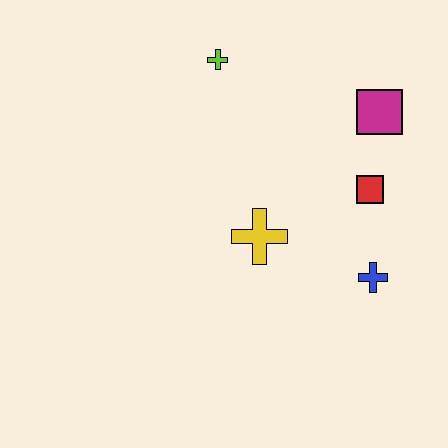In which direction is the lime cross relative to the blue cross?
The lime cross is above the blue cross.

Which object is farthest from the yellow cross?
The lime cross is farthest from the yellow cross.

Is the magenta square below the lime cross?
Yes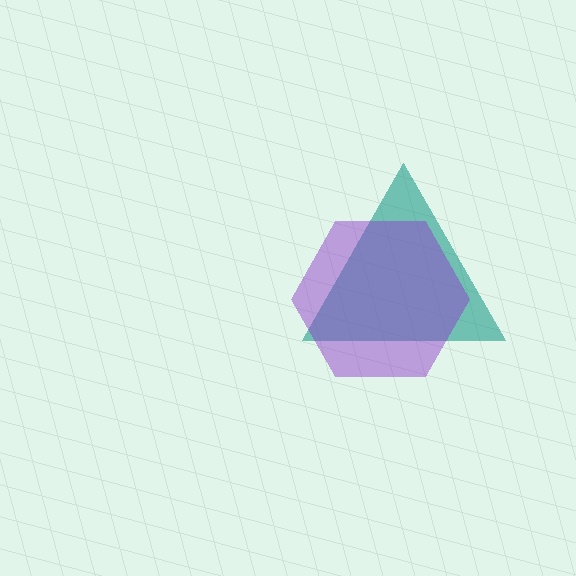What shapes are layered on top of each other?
The layered shapes are: a teal triangle, a purple hexagon.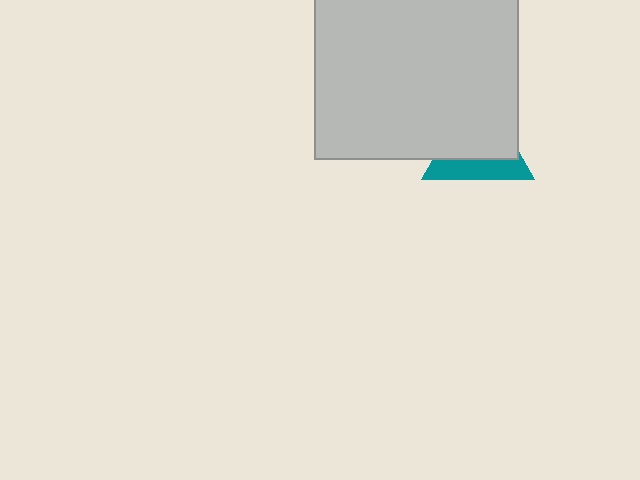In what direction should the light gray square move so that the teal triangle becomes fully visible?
The light gray square should move up. That is the shortest direction to clear the overlap and leave the teal triangle fully visible.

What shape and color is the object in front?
The object in front is a light gray square.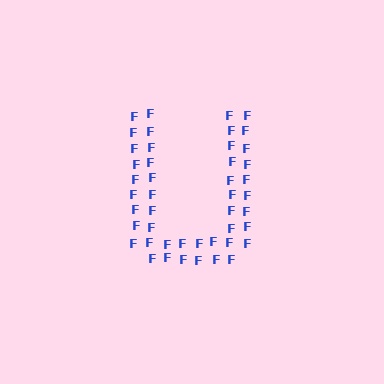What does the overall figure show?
The overall figure shows the letter U.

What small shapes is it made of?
It is made of small letter F's.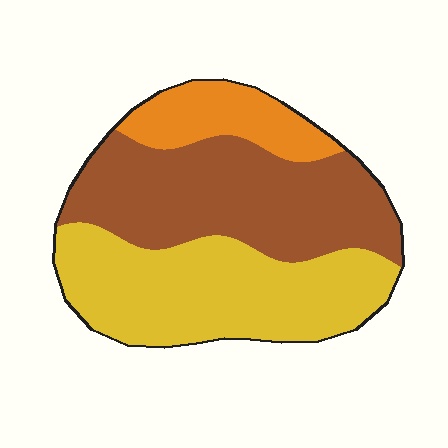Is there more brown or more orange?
Brown.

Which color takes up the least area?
Orange, at roughly 15%.